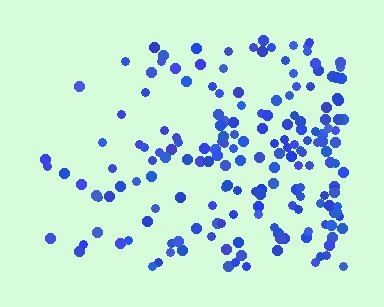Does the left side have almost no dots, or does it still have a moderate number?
Still a moderate number, just noticeably fewer than the right.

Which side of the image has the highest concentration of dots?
The right.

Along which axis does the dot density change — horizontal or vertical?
Horizontal.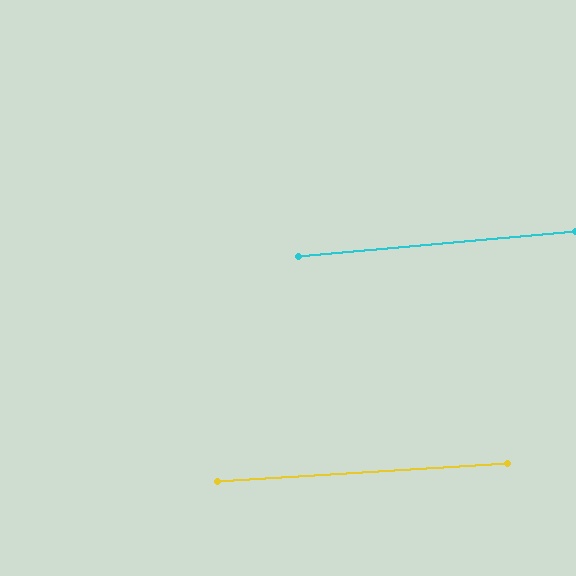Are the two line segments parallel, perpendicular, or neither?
Parallel — their directions differ by only 1.7°.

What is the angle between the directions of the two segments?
Approximately 2 degrees.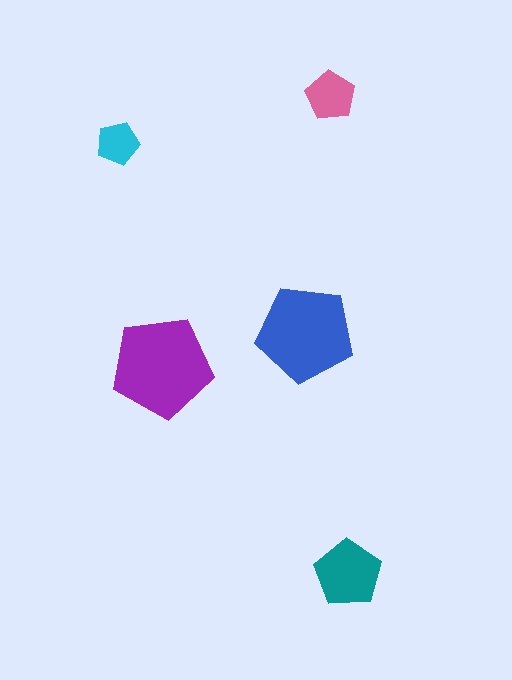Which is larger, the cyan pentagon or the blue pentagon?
The blue one.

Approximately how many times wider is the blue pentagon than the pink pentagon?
About 2 times wider.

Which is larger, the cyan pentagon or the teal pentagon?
The teal one.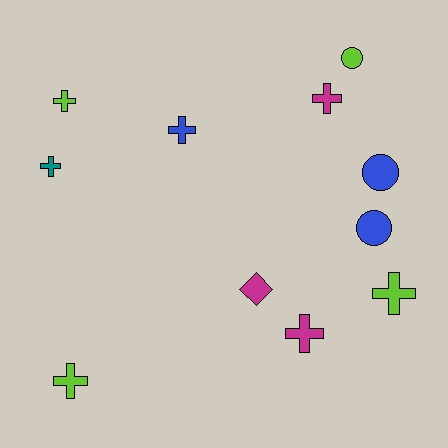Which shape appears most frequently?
Cross, with 7 objects.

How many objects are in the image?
There are 11 objects.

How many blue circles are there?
There are 2 blue circles.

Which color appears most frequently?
Lime, with 4 objects.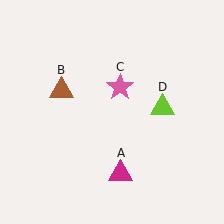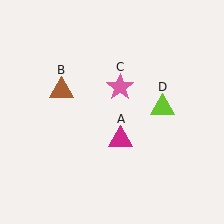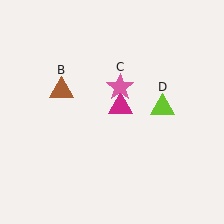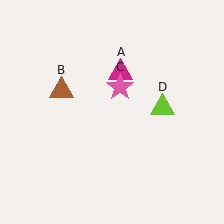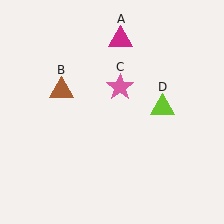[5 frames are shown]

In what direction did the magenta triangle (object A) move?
The magenta triangle (object A) moved up.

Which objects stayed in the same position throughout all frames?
Brown triangle (object B) and pink star (object C) and lime triangle (object D) remained stationary.